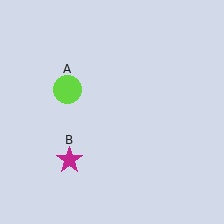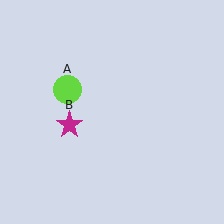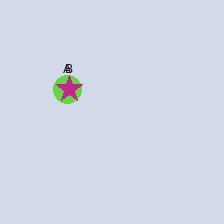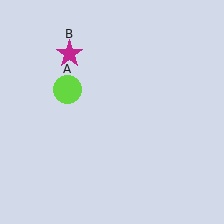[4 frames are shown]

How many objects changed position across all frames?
1 object changed position: magenta star (object B).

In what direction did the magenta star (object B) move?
The magenta star (object B) moved up.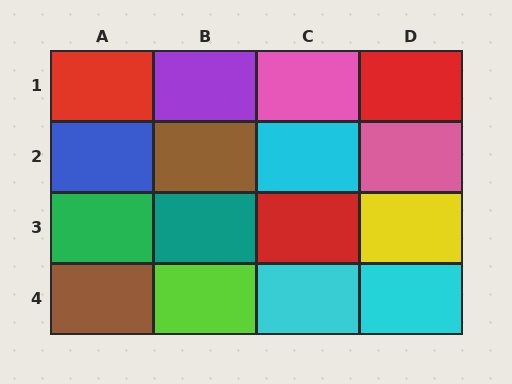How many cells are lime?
1 cell is lime.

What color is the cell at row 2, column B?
Brown.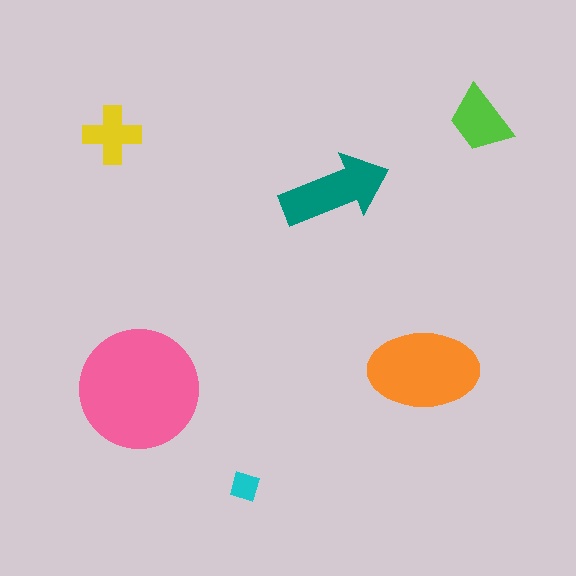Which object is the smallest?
The cyan diamond.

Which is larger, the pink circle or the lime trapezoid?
The pink circle.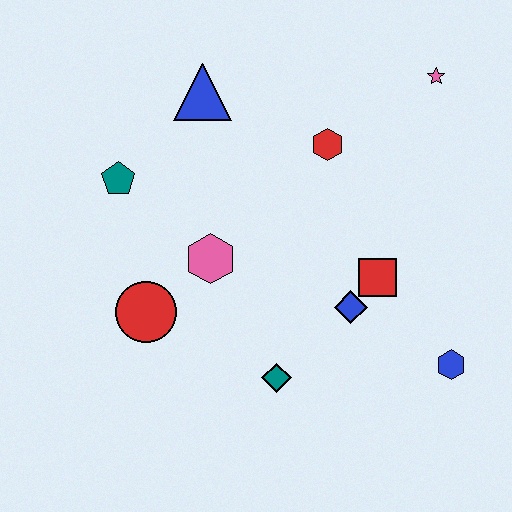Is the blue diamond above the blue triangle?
No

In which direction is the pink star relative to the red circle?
The pink star is to the right of the red circle.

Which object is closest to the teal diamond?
The blue diamond is closest to the teal diamond.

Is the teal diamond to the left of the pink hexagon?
No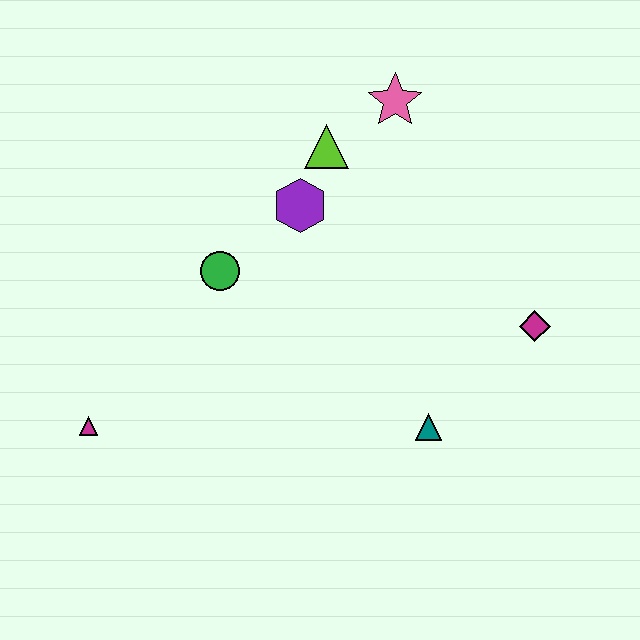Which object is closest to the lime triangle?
The purple hexagon is closest to the lime triangle.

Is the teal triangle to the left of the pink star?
No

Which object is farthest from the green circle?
The magenta diamond is farthest from the green circle.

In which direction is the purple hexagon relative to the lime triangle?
The purple hexagon is below the lime triangle.